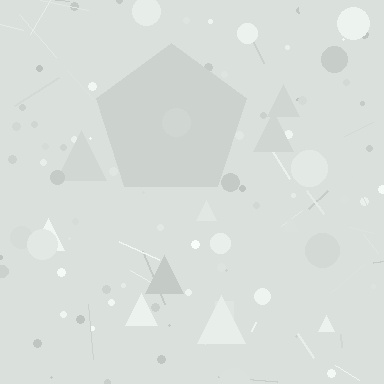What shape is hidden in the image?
A pentagon is hidden in the image.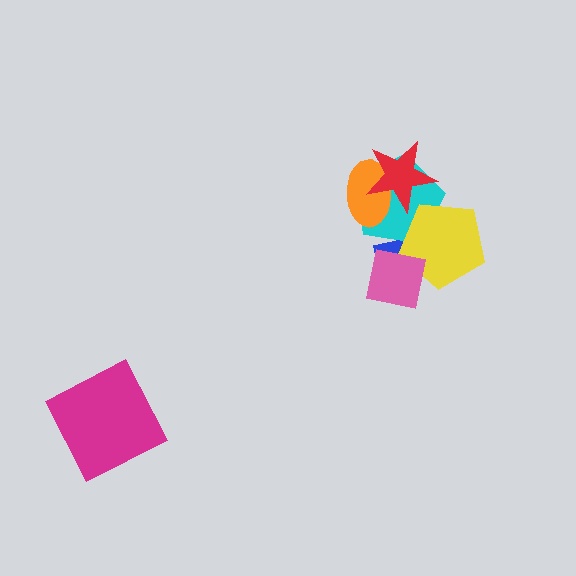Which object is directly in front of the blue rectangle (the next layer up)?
The cyan pentagon is directly in front of the blue rectangle.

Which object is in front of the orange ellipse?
The red star is in front of the orange ellipse.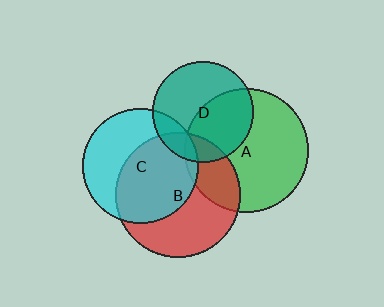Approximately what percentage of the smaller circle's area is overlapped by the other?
Approximately 15%.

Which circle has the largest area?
Circle B (red).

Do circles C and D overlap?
Yes.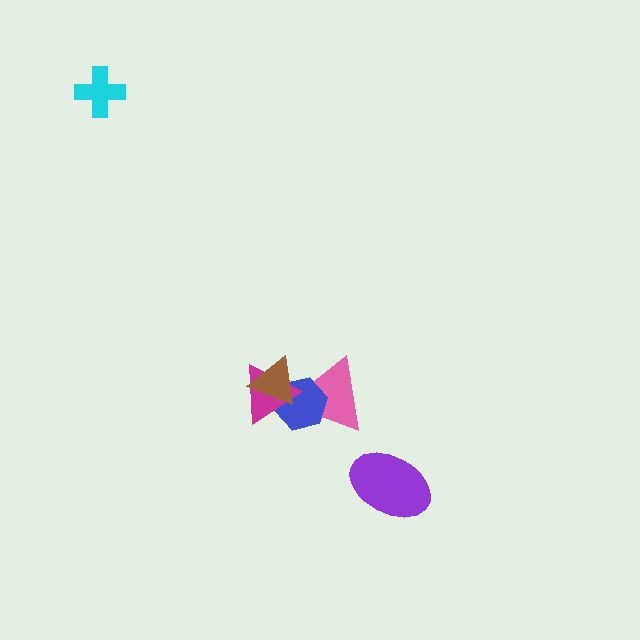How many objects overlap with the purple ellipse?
0 objects overlap with the purple ellipse.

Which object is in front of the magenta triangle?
The brown triangle is in front of the magenta triangle.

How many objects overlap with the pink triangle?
3 objects overlap with the pink triangle.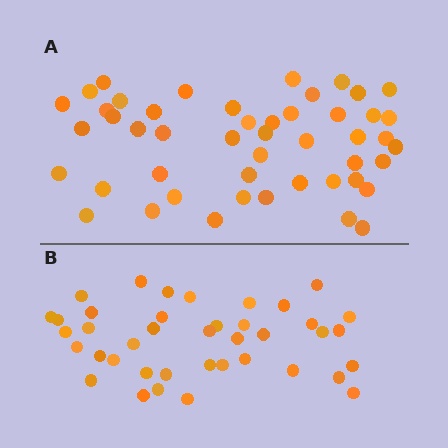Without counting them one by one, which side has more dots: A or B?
Region A (the top region) has more dots.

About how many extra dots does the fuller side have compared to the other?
Region A has roughly 8 or so more dots than region B.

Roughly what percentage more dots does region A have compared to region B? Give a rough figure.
About 20% more.